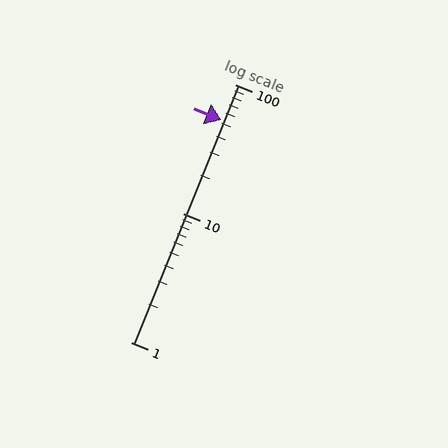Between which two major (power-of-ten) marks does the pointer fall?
The pointer is between 10 and 100.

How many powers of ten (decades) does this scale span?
The scale spans 2 decades, from 1 to 100.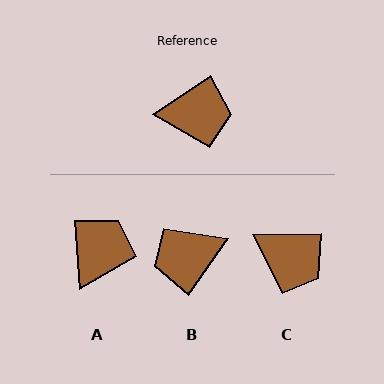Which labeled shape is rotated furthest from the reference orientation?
B, about 159 degrees away.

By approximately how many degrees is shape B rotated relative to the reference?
Approximately 159 degrees clockwise.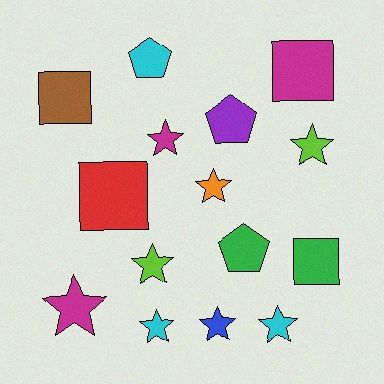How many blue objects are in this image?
There is 1 blue object.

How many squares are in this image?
There are 4 squares.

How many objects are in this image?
There are 15 objects.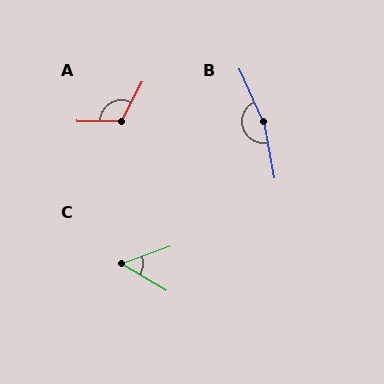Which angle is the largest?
B, at approximately 166 degrees.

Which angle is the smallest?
C, at approximately 51 degrees.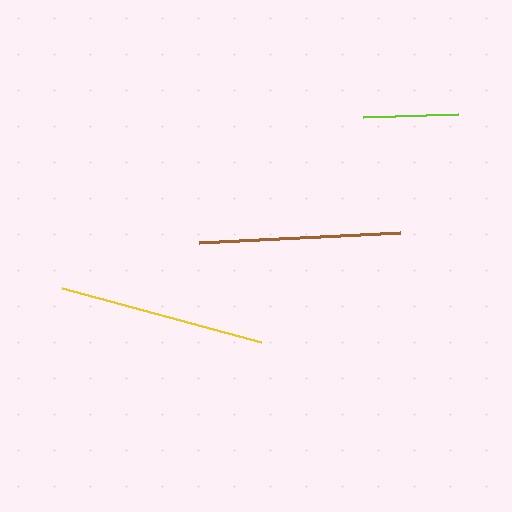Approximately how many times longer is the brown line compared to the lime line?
The brown line is approximately 2.1 times the length of the lime line.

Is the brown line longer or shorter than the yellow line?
The yellow line is longer than the brown line.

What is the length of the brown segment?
The brown segment is approximately 201 pixels long.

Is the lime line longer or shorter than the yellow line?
The yellow line is longer than the lime line.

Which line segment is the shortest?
The lime line is the shortest at approximately 95 pixels.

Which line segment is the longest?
The yellow line is the longest at approximately 206 pixels.